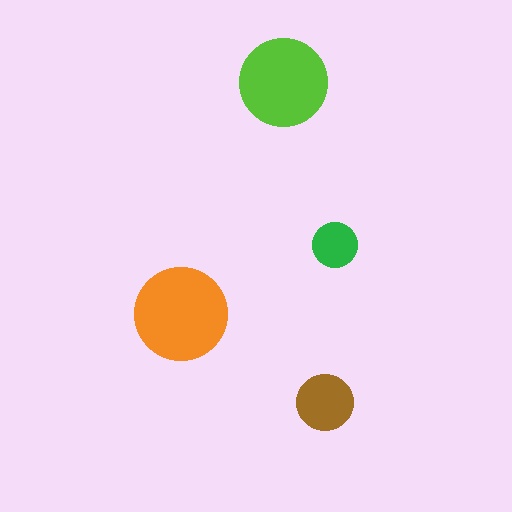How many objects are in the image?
There are 4 objects in the image.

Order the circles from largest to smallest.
the orange one, the lime one, the brown one, the green one.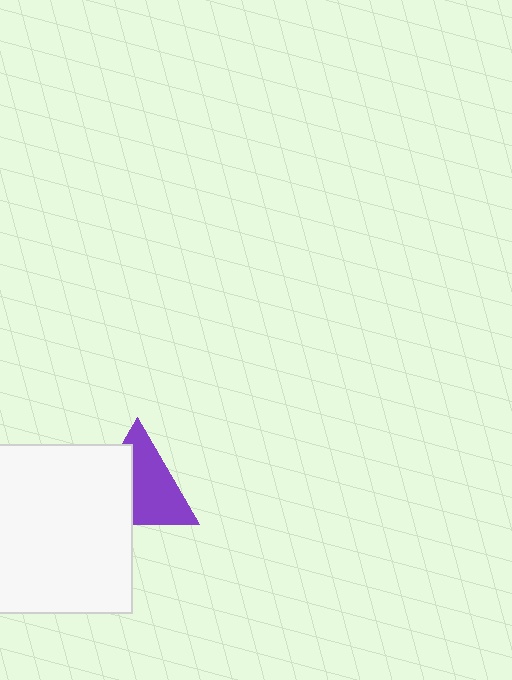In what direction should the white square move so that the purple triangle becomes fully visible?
The white square should move left. That is the shortest direction to clear the overlap and leave the purple triangle fully visible.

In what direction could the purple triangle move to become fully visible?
The purple triangle could move right. That would shift it out from behind the white square entirely.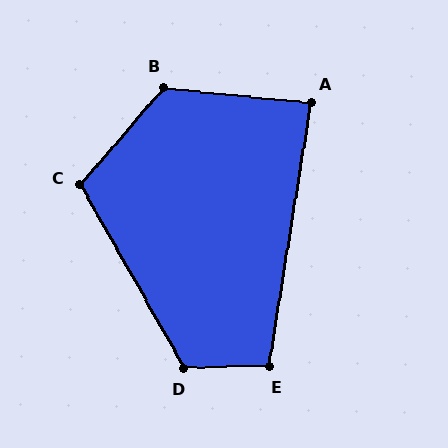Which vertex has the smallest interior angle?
A, at approximately 87 degrees.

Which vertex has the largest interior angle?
B, at approximately 125 degrees.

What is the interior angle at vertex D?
Approximately 119 degrees (obtuse).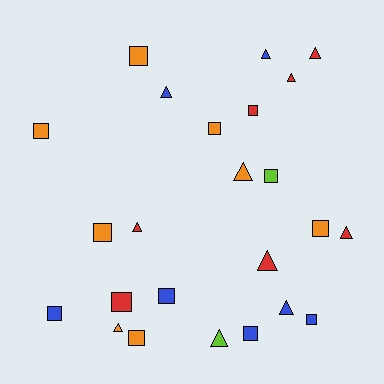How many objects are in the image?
There are 24 objects.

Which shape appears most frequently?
Square, with 13 objects.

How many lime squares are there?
There is 1 lime square.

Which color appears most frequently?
Orange, with 8 objects.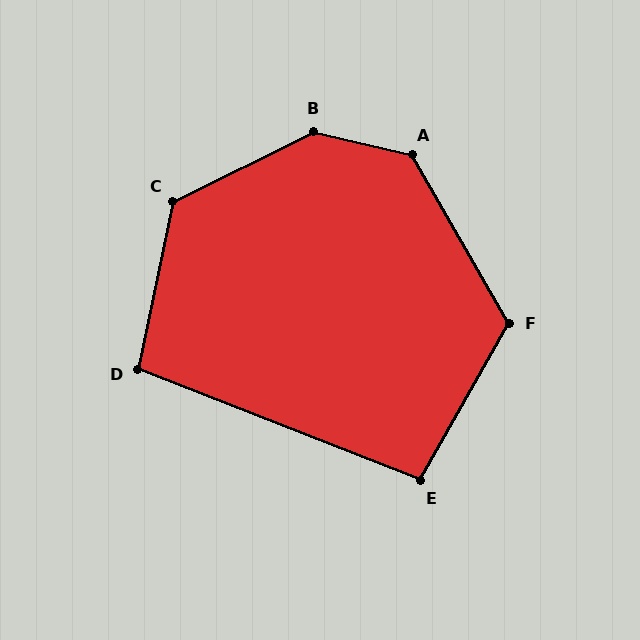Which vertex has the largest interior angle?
B, at approximately 140 degrees.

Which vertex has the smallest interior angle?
E, at approximately 98 degrees.